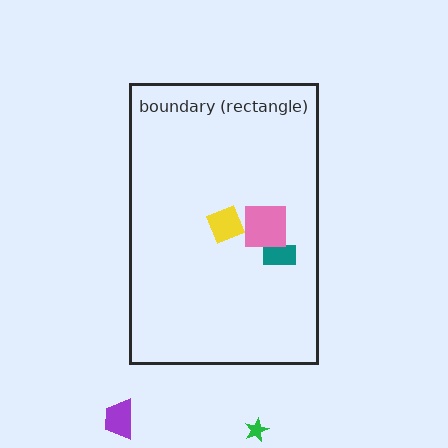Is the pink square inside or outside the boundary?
Inside.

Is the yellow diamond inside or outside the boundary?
Inside.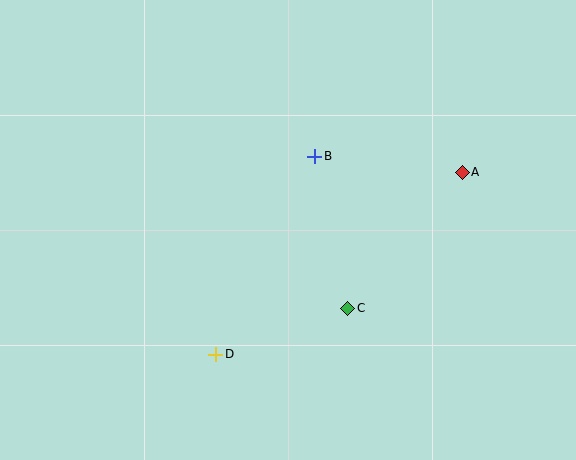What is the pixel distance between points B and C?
The distance between B and C is 156 pixels.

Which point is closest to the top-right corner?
Point A is closest to the top-right corner.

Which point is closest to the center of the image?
Point B at (315, 156) is closest to the center.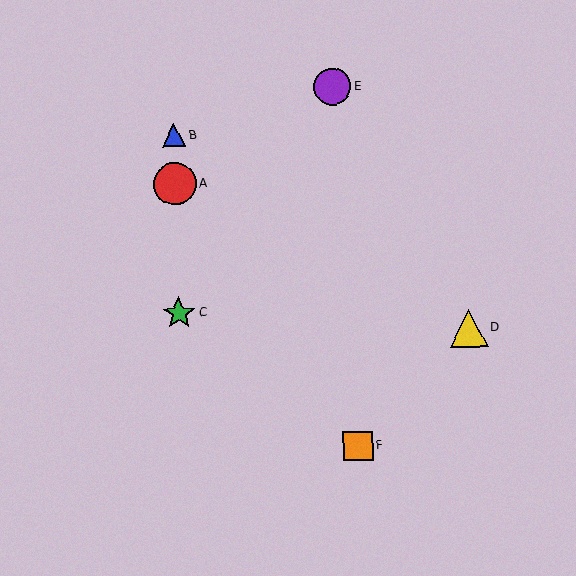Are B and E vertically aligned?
No, B is at x≈174 and E is at x≈333.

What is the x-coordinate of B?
Object B is at x≈174.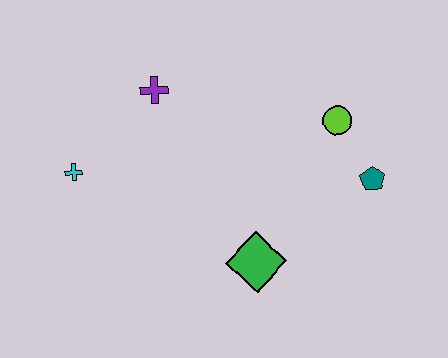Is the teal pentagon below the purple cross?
Yes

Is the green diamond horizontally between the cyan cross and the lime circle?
Yes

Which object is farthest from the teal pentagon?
The cyan cross is farthest from the teal pentagon.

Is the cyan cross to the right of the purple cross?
No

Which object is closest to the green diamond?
The teal pentagon is closest to the green diamond.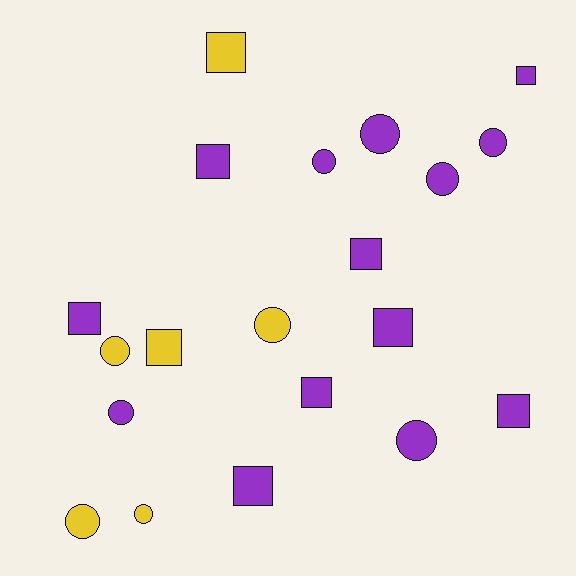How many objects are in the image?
There are 20 objects.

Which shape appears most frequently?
Square, with 10 objects.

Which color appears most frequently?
Purple, with 14 objects.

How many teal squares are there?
There are no teal squares.